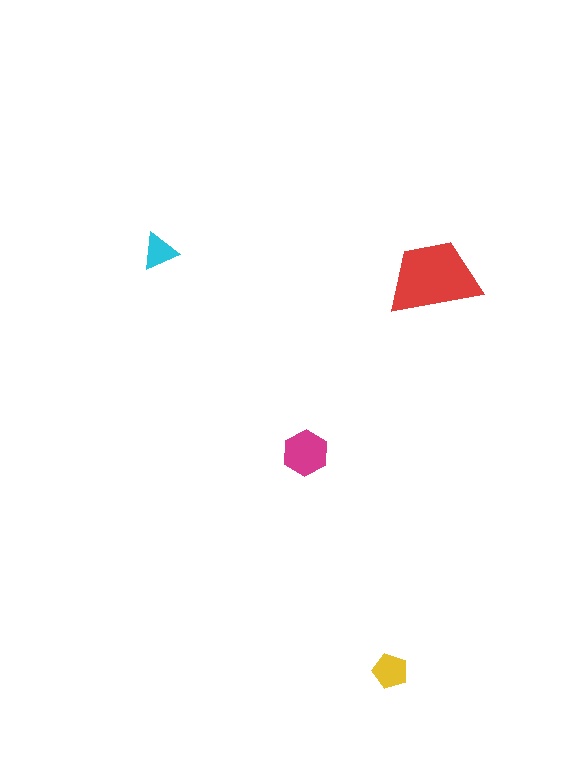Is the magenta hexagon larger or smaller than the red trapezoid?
Smaller.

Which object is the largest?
The red trapezoid.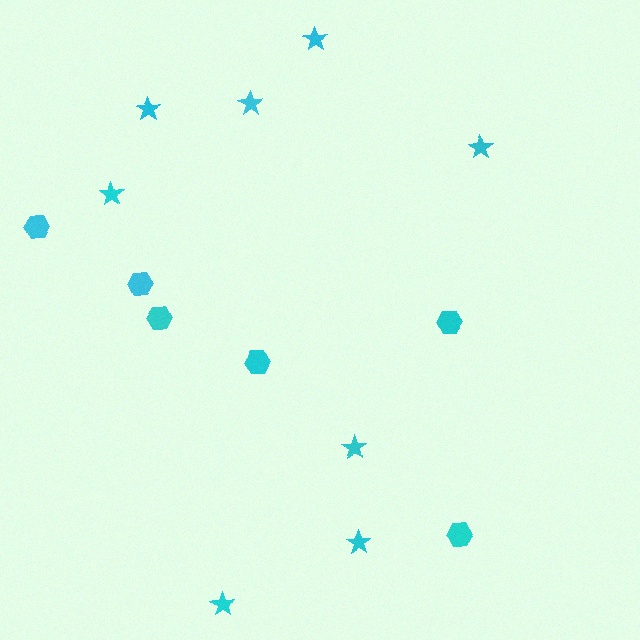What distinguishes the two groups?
There are 2 groups: one group of stars (8) and one group of hexagons (6).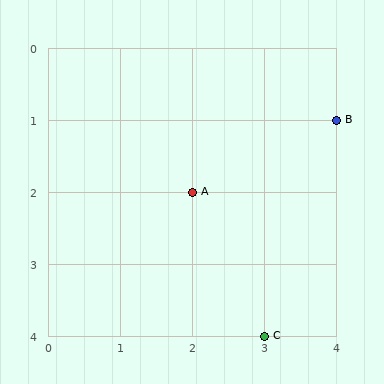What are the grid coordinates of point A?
Point A is at grid coordinates (2, 2).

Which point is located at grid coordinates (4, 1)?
Point B is at (4, 1).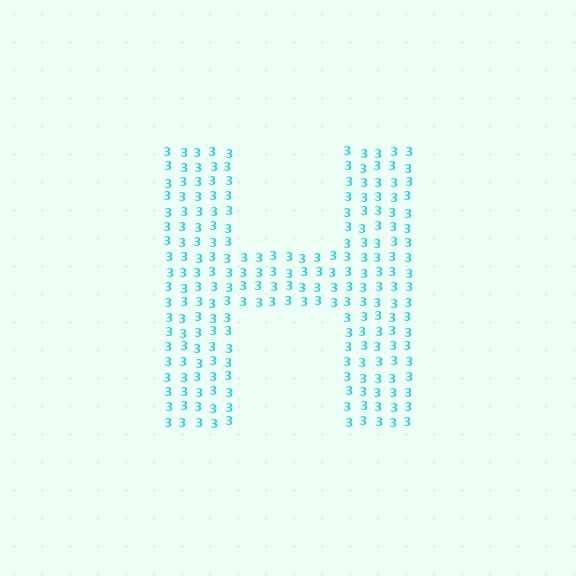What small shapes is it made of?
It is made of small digit 3's.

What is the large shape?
The large shape is the letter H.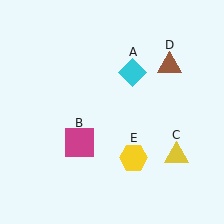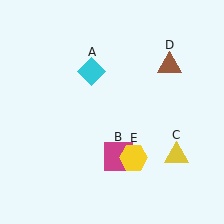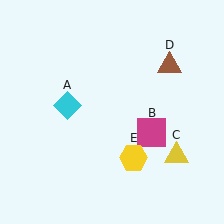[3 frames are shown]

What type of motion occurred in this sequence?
The cyan diamond (object A), magenta square (object B) rotated counterclockwise around the center of the scene.